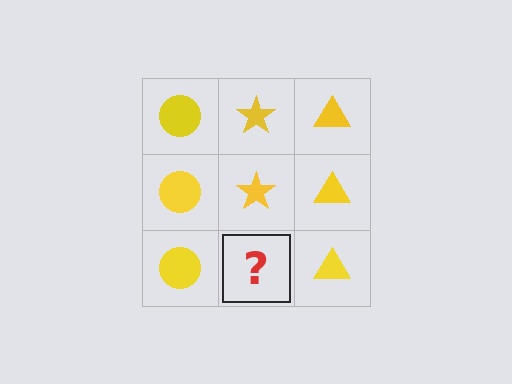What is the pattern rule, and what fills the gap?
The rule is that each column has a consistent shape. The gap should be filled with a yellow star.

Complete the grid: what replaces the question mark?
The question mark should be replaced with a yellow star.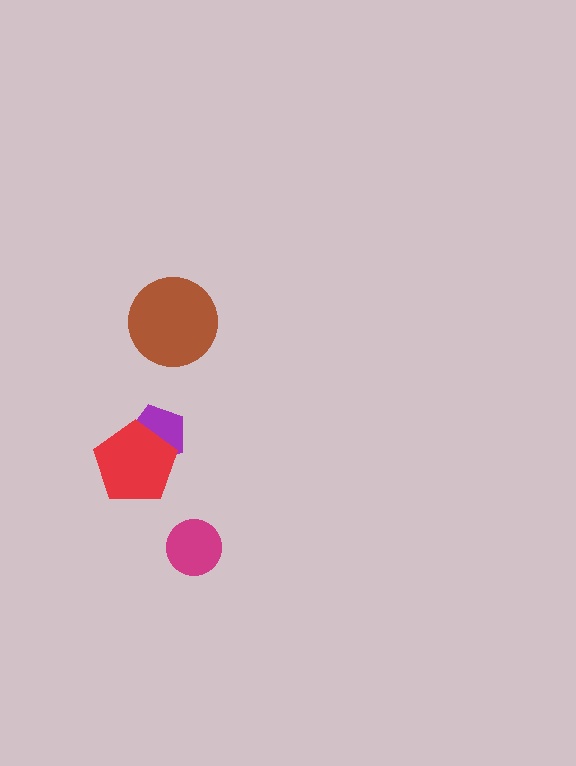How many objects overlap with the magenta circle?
0 objects overlap with the magenta circle.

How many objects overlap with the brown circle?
0 objects overlap with the brown circle.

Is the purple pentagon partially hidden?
Yes, it is partially covered by another shape.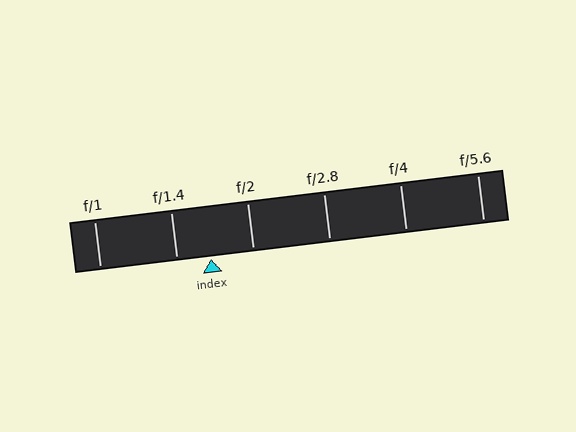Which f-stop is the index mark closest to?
The index mark is closest to f/1.4.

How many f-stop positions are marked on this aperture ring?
There are 6 f-stop positions marked.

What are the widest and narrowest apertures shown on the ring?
The widest aperture shown is f/1 and the narrowest is f/5.6.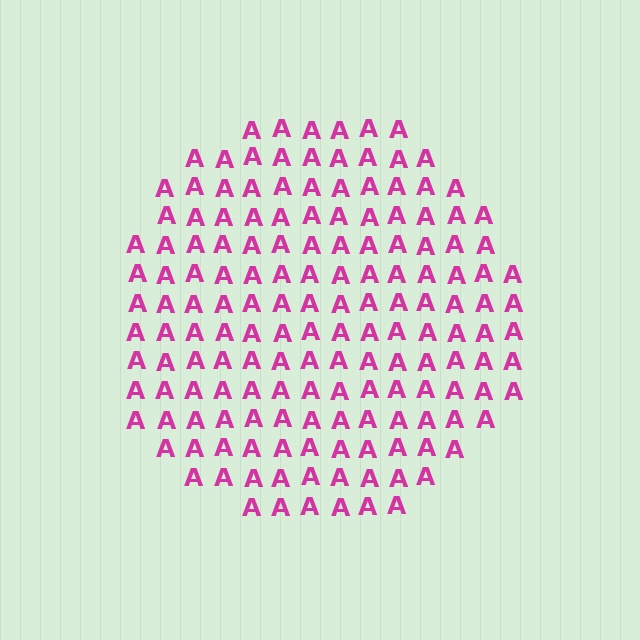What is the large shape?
The large shape is a circle.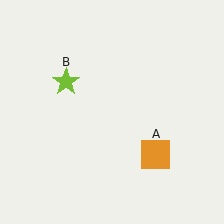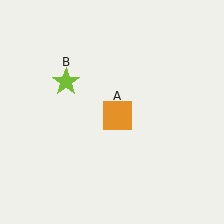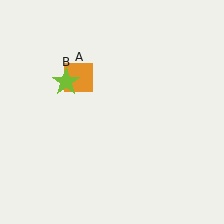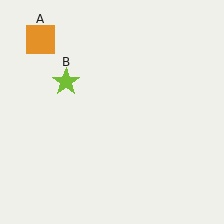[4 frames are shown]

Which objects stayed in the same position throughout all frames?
Lime star (object B) remained stationary.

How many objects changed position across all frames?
1 object changed position: orange square (object A).